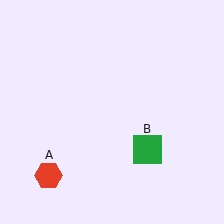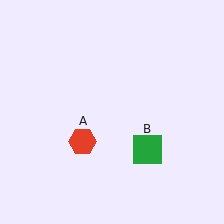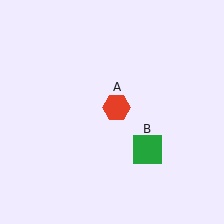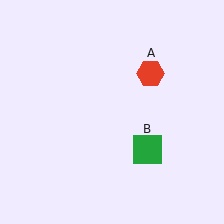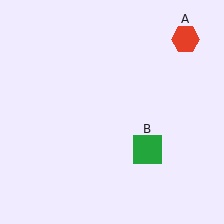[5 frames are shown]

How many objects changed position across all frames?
1 object changed position: red hexagon (object A).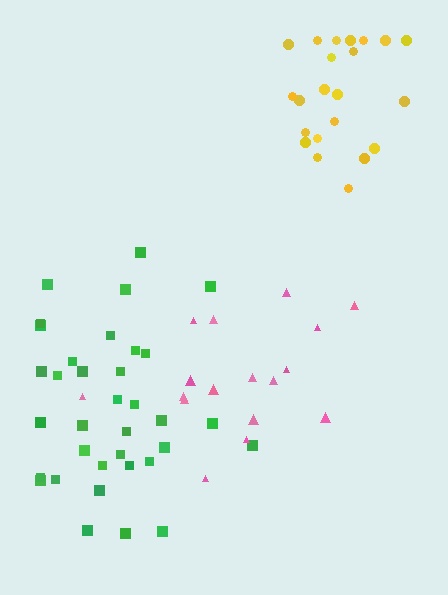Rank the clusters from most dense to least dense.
green, yellow, pink.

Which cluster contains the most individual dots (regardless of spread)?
Green (35).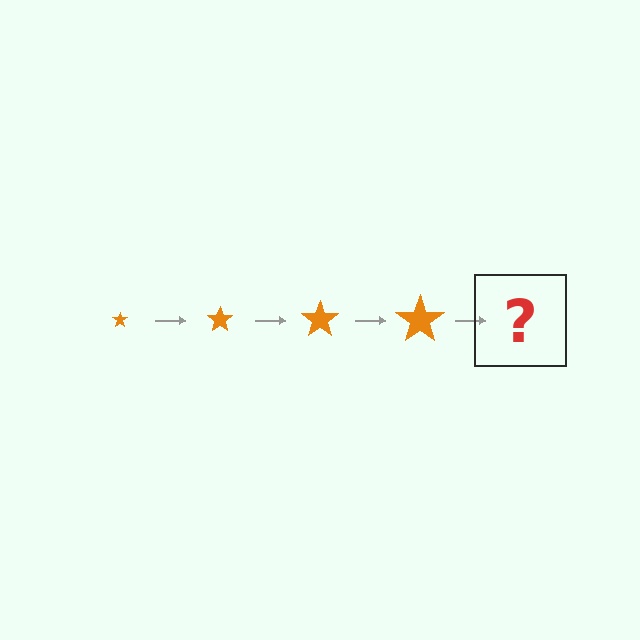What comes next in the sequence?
The next element should be an orange star, larger than the previous one.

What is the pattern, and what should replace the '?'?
The pattern is that the star gets progressively larger each step. The '?' should be an orange star, larger than the previous one.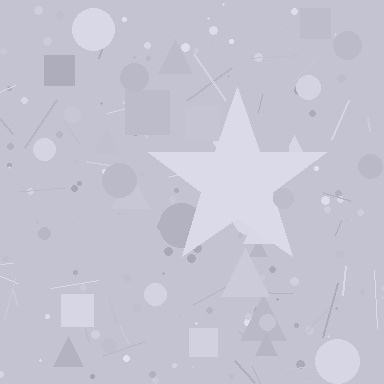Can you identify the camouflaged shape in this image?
The camouflaged shape is a star.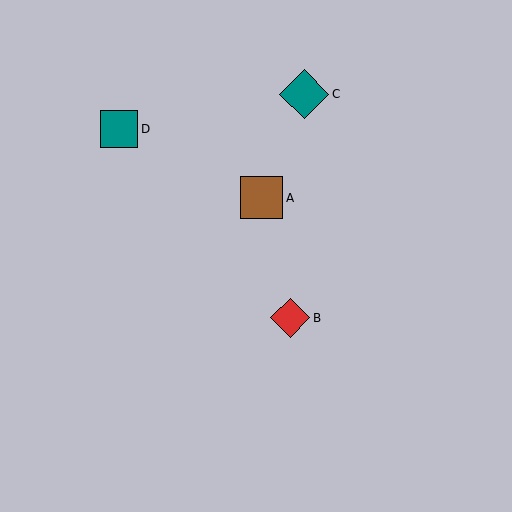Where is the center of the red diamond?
The center of the red diamond is at (290, 318).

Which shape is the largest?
The teal diamond (labeled C) is the largest.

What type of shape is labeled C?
Shape C is a teal diamond.